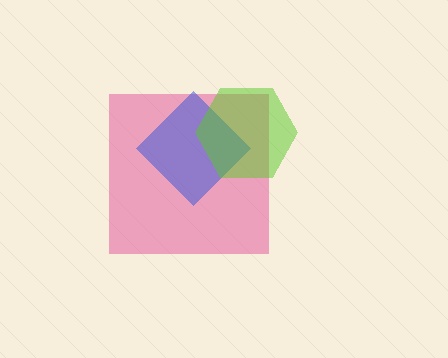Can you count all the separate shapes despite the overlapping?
Yes, there are 3 separate shapes.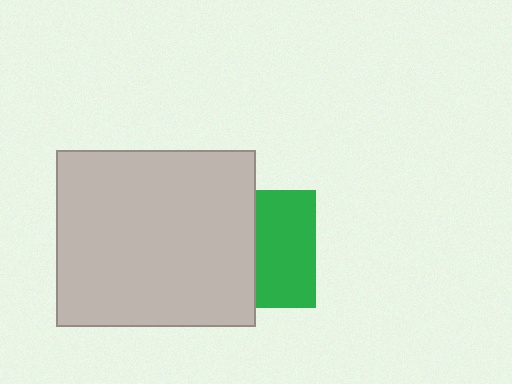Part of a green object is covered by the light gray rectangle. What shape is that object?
It is a square.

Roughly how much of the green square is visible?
About half of it is visible (roughly 51%).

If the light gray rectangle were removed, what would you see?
You would see the complete green square.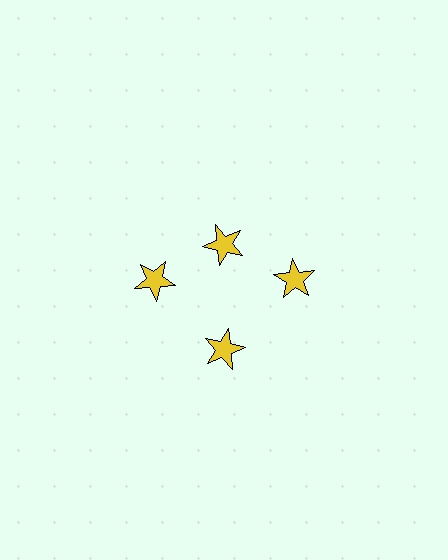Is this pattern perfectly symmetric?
No. The 4 yellow stars are arranged in a ring, but one element near the 12 o'clock position is pulled inward toward the center, breaking the 4-fold rotational symmetry.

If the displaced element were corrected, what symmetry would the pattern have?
It would have 4-fold rotational symmetry — the pattern would map onto itself every 90 degrees.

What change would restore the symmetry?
The symmetry would be restored by moving it outward, back onto the ring so that all 4 stars sit at equal angles and equal distance from the center.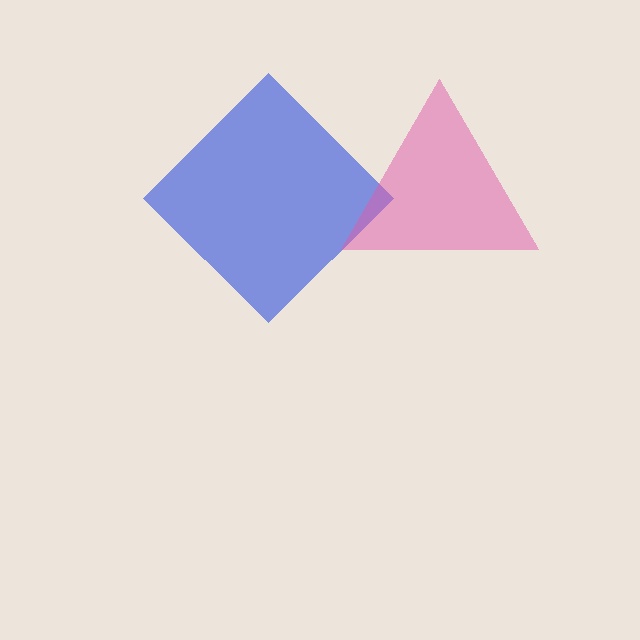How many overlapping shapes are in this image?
There are 2 overlapping shapes in the image.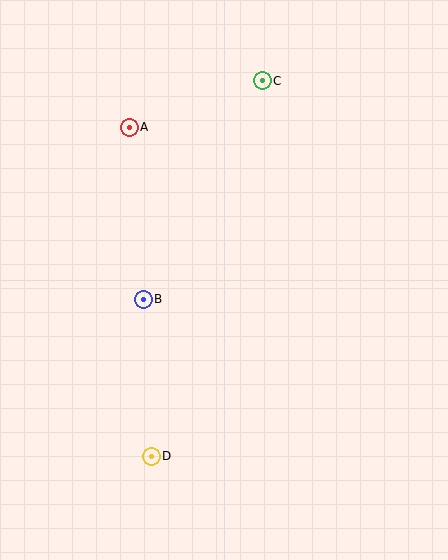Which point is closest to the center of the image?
Point B at (143, 299) is closest to the center.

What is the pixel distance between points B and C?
The distance between B and C is 249 pixels.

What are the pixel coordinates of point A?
Point A is at (129, 127).